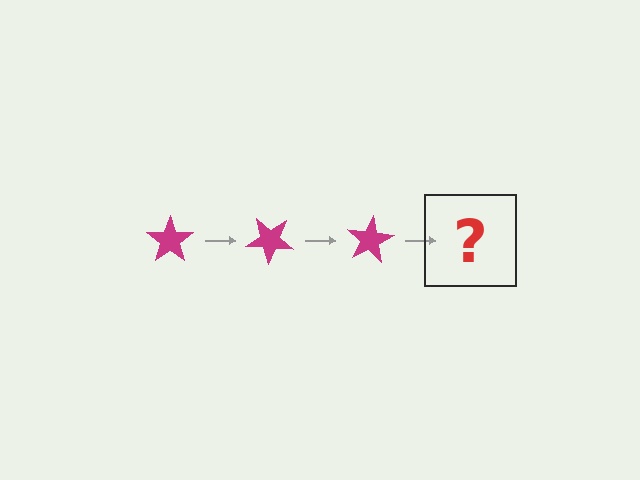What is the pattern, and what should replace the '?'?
The pattern is that the star rotates 40 degrees each step. The '?' should be a magenta star rotated 120 degrees.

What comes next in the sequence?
The next element should be a magenta star rotated 120 degrees.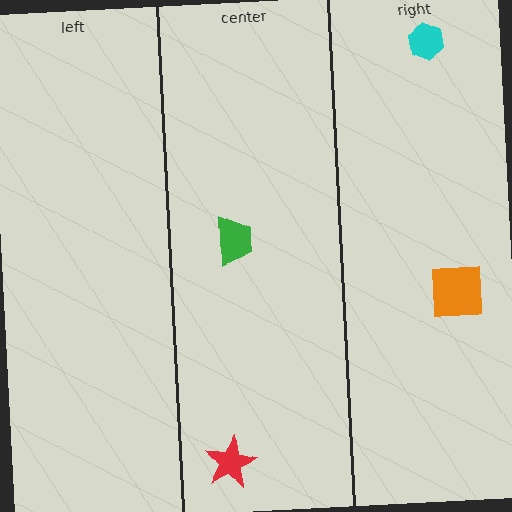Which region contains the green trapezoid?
The center region.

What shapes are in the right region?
The orange square, the cyan hexagon.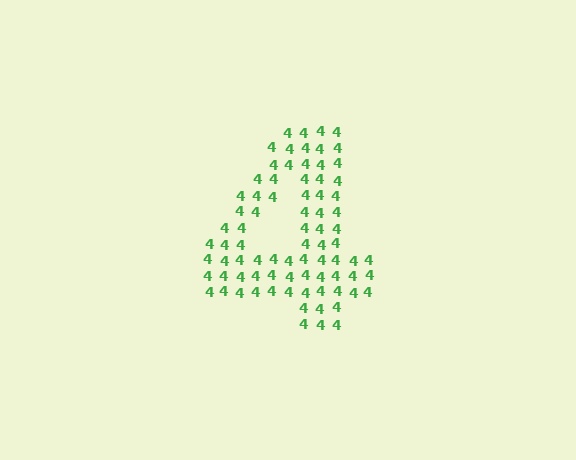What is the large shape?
The large shape is the digit 4.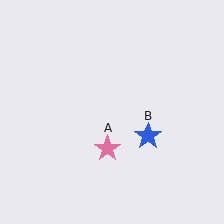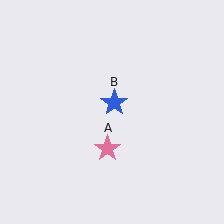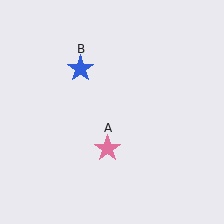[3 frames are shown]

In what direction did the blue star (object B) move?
The blue star (object B) moved up and to the left.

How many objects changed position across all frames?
1 object changed position: blue star (object B).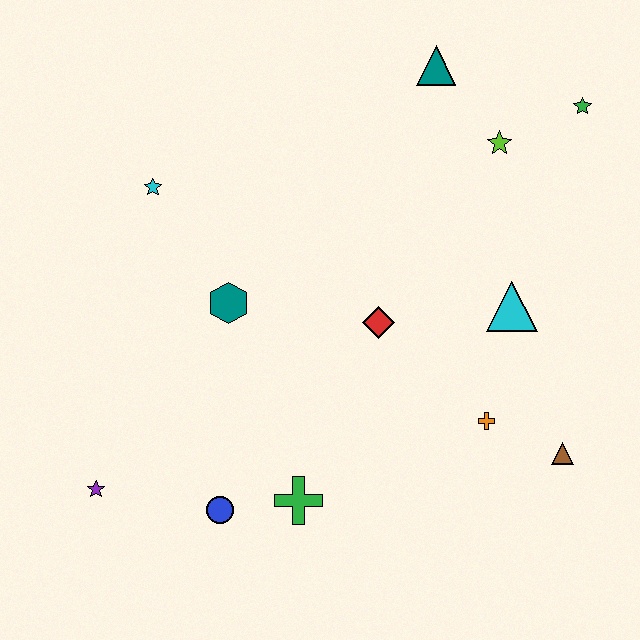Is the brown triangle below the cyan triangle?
Yes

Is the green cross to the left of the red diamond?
Yes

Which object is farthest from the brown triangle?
The cyan star is farthest from the brown triangle.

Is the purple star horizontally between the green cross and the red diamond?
No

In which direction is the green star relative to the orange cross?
The green star is above the orange cross.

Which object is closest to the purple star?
The blue circle is closest to the purple star.